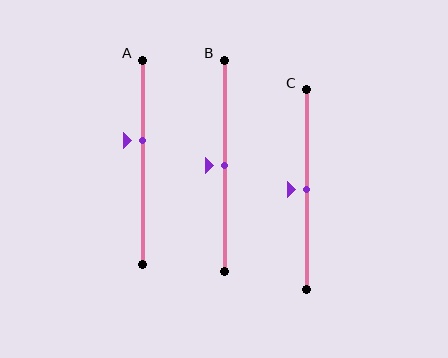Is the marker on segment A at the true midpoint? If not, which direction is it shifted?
No, the marker on segment A is shifted upward by about 10% of the segment length.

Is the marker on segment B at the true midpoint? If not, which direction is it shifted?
Yes, the marker on segment B is at the true midpoint.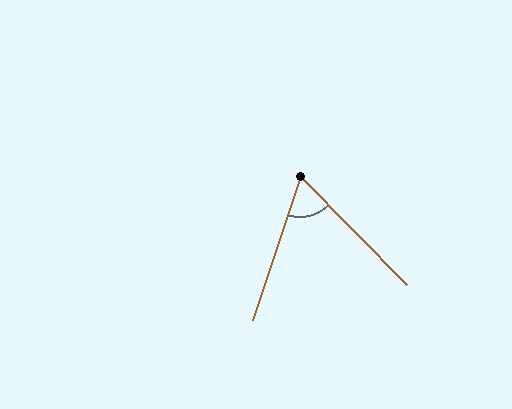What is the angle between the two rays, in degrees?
Approximately 63 degrees.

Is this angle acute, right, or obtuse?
It is acute.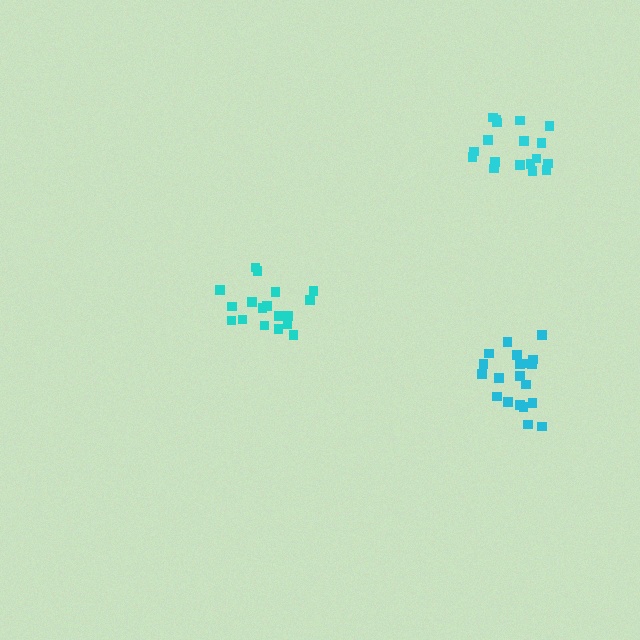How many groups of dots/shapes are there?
There are 3 groups.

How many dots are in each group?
Group 1: 18 dots, Group 2: 18 dots, Group 3: 20 dots (56 total).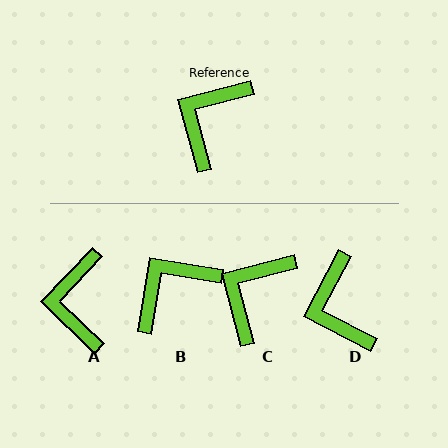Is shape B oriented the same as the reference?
No, it is off by about 24 degrees.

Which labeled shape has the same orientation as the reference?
C.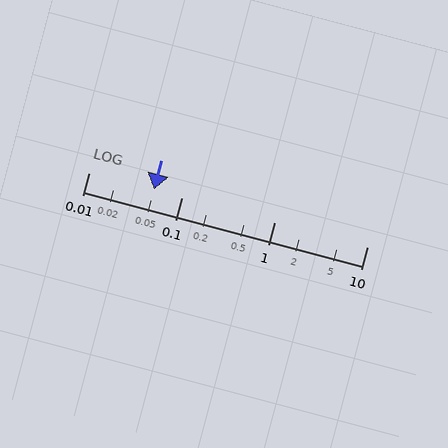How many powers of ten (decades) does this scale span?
The scale spans 3 decades, from 0.01 to 10.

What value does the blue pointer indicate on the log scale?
The pointer indicates approximately 0.051.